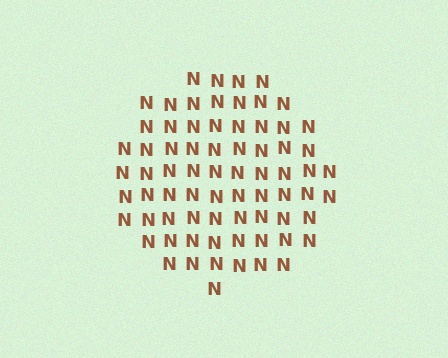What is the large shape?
The large shape is a circle.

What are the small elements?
The small elements are letter N's.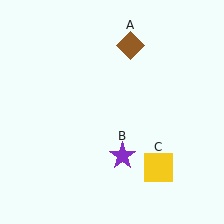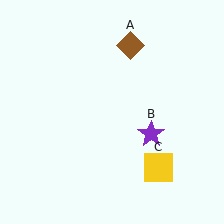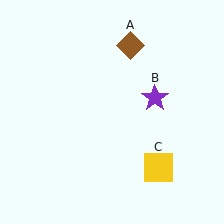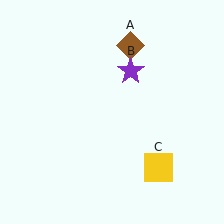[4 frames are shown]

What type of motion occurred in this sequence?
The purple star (object B) rotated counterclockwise around the center of the scene.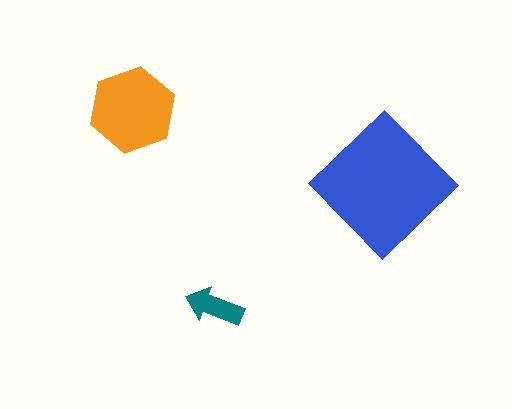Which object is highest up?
The orange hexagon is topmost.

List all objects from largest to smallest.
The blue diamond, the orange hexagon, the teal arrow.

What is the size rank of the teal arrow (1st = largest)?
3rd.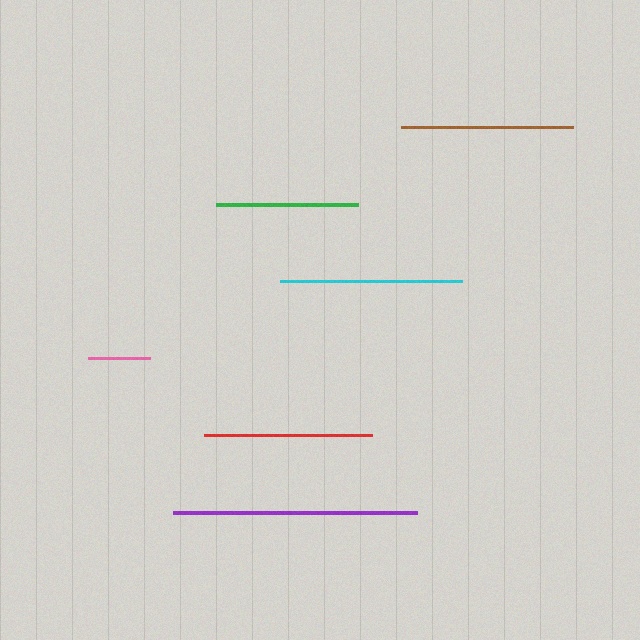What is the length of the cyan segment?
The cyan segment is approximately 182 pixels long.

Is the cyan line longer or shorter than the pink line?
The cyan line is longer than the pink line.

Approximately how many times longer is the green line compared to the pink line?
The green line is approximately 2.3 times the length of the pink line.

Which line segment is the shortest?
The pink line is the shortest at approximately 62 pixels.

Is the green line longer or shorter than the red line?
The red line is longer than the green line.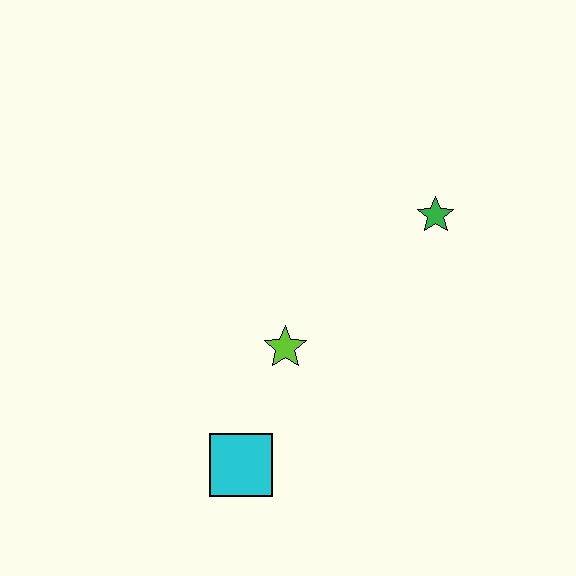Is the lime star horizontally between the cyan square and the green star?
Yes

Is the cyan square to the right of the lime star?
No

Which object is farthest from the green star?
The cyan square is farthest from the green star.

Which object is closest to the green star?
The lime star is closest to the green star.